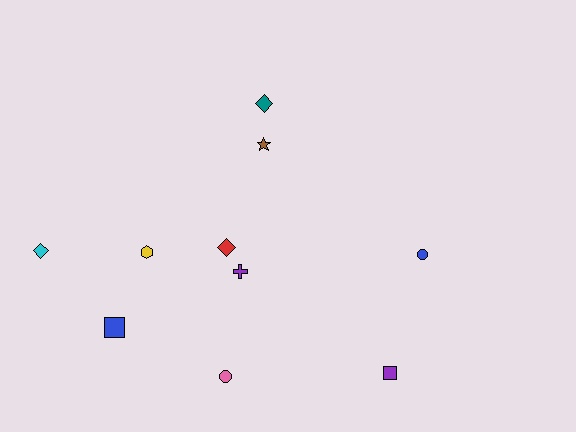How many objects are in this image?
There are 10 objects.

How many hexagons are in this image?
There is 1 hexagon.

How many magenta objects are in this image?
There are no magenta objects.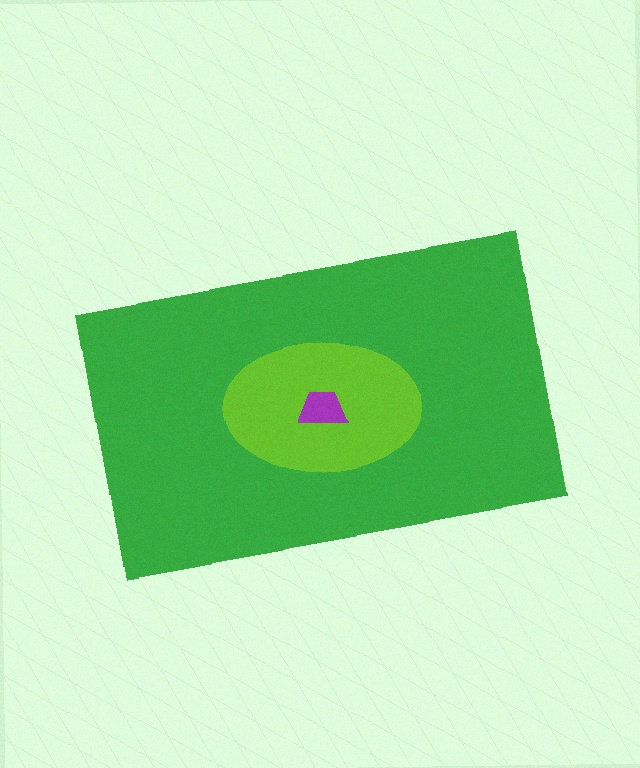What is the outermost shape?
The green rectangle.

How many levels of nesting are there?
3.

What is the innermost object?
The purple trapezoid.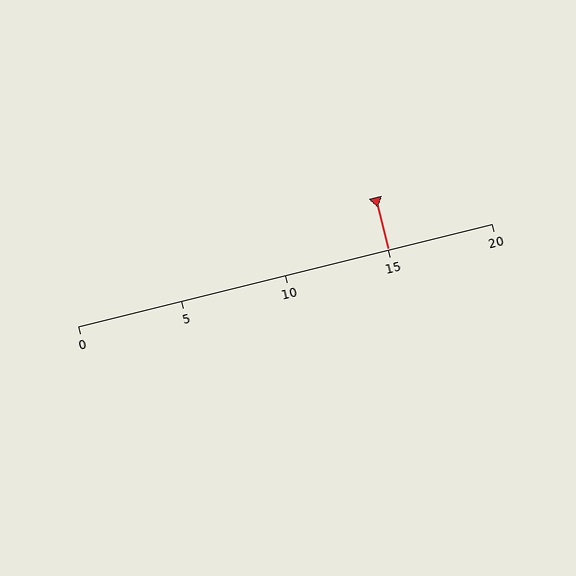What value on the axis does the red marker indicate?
The marker indicates approximately 15.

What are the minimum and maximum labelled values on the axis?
The axis runs from 0 to 20.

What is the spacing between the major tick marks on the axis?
The major ticks are spaced 5 apart.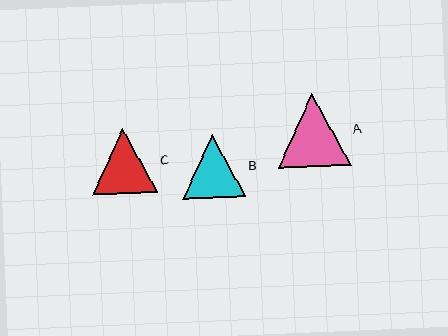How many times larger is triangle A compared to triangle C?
Triangle A is approximately 1.1 times the size of triangle C.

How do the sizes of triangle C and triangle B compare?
Triangle C and triangle B are approximately the same size.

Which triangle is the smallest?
Triangle B is the smallest with a size of approximately 63 pixels.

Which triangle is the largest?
Triangle A is the largest with a size of approximately 73 pixels.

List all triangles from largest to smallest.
From largest to smallest: A, C, B.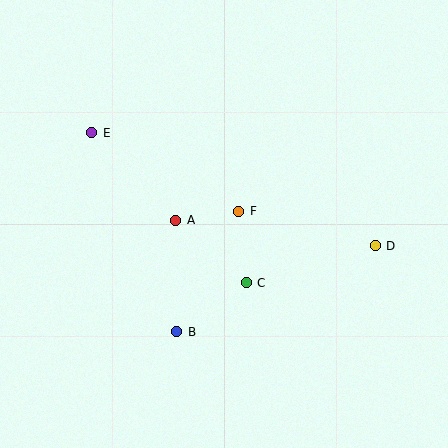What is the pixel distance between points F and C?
The distance between F and C is 72 pixels.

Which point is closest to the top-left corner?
Point E is closest to the top-left corner.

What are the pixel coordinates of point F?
Point F is at (239, 211).